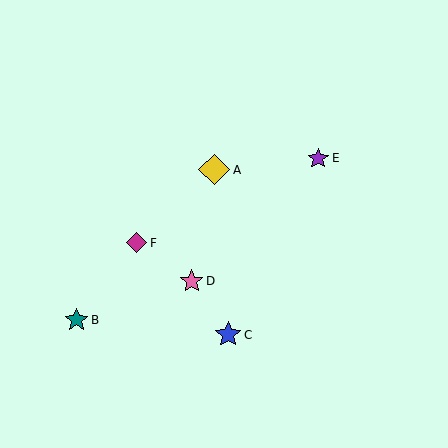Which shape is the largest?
The yellow diamond (labeled A) is the largest.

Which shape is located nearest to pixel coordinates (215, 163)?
The yellow diamond (labeled A) at (214, 170) is nearest to that location.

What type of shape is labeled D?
Shape D is a pink star.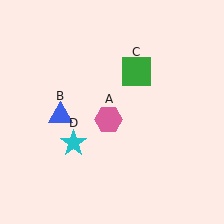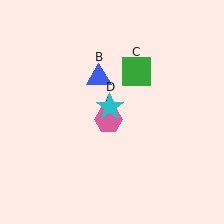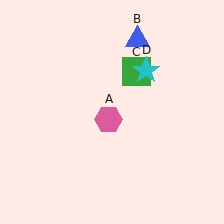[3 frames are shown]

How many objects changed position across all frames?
2 objects changed position: blue triangle (object B), cyan star (object D).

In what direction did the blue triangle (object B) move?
The blue triangle (object B) moved up and to the right.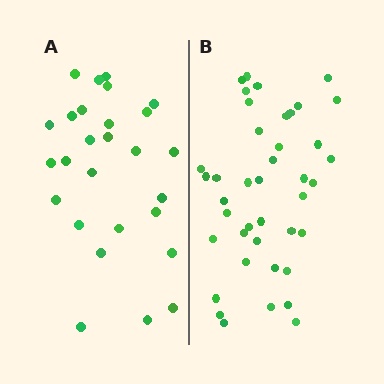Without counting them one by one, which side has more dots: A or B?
Region B (the right region) has more dots.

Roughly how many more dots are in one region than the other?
Region B has approximately 15 more dots than region A.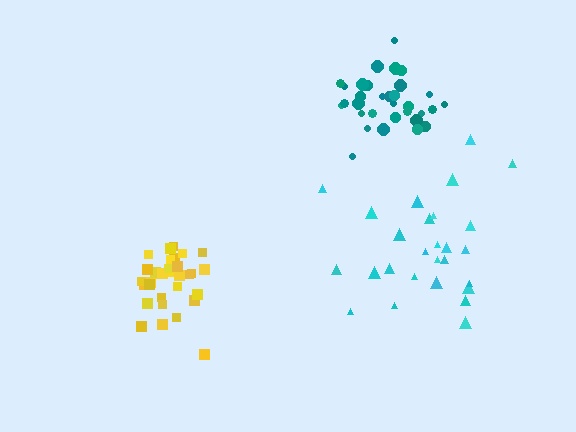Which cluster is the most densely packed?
Yellow.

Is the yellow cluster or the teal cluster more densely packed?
Yellow.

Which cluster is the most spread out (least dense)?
Cyan.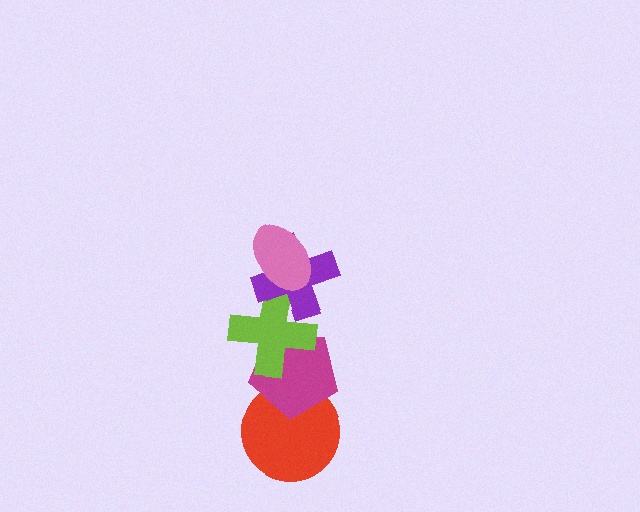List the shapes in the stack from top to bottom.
From top to bottom: the pink ellipse, the purple cross, the lime cross, the magenta pentagon, the red circle.